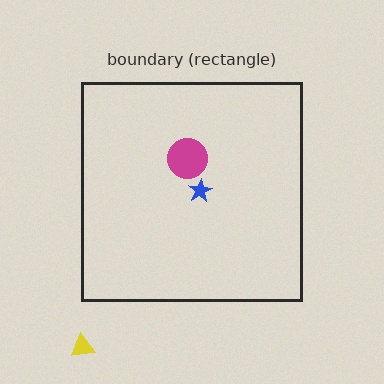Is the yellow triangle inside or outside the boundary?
Outside.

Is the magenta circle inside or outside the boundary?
Inside.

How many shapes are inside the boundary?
2 inside, 1 outside.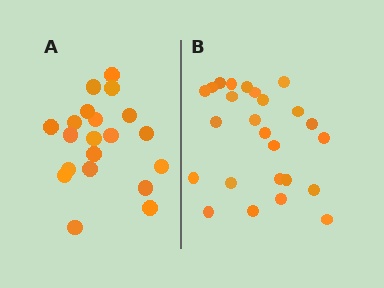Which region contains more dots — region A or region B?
Region B (the right region) has more dots.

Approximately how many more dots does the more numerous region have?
Region B has about 5 more dots than region A.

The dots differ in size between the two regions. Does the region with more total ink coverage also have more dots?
No. Region A has more total ink coverage because its dots are larger, but region B actually contains more individual dots. Total area can be misleading — the number of items is what matters here.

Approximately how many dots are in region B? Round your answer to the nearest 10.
About 20 dots. (The exact count is 25, which rounds to 20.)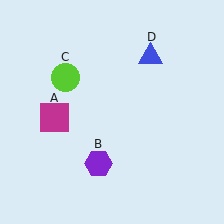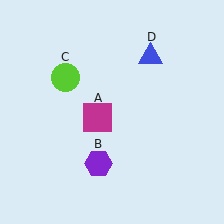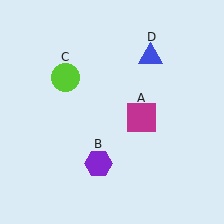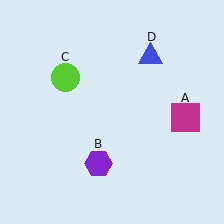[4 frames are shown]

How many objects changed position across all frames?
1 object changed position: magenta square (object A).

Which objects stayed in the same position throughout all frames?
Purple hexagon (object B) and lime circle (object C) and blue triangle (object D) remained stationary.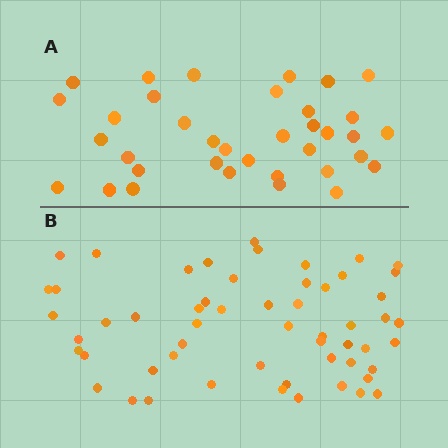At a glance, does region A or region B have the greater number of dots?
Region B (the bottom region) has more dots.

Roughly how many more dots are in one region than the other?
Region B has approximately 20 more dots than region A.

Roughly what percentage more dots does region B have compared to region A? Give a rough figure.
About 55% more.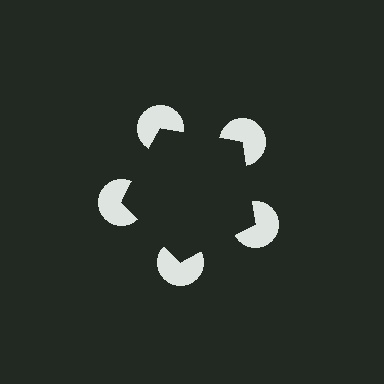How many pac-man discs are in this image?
There are 5 — one at each vertex of the illusory pentagon.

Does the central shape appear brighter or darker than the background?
It typically appears slightly darker than the background, even though no actual brightness change is drawn.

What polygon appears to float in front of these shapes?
An illusory pentagon — its edges are inferred from the aligned wedge cuts in the pac-man discs, not physically drawn.